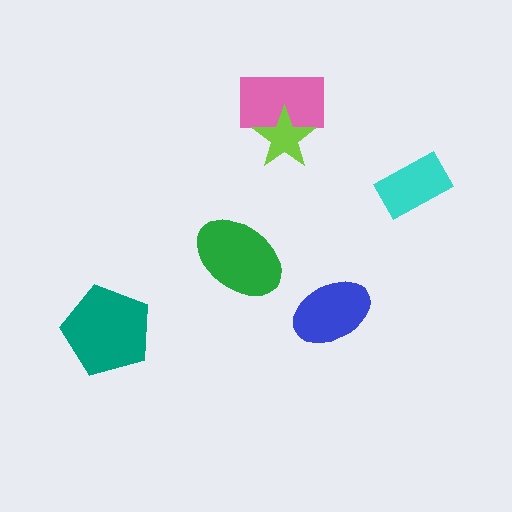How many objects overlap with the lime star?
1 object overlaps with the lime star.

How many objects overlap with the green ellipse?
0 objects overlap with the green ellipse.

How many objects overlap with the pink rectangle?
1 object overlaps with the pink rectangle.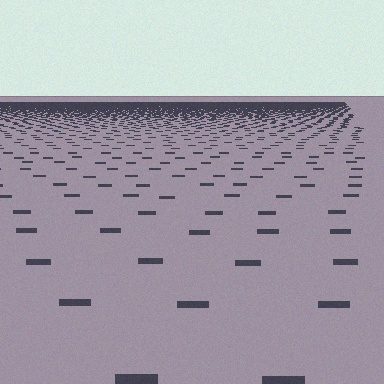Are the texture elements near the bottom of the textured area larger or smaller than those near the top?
Larger. Near the bottom, elements are closer to the viewer and appear at a bigger on-screen size.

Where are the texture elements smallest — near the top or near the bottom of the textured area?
Near the top.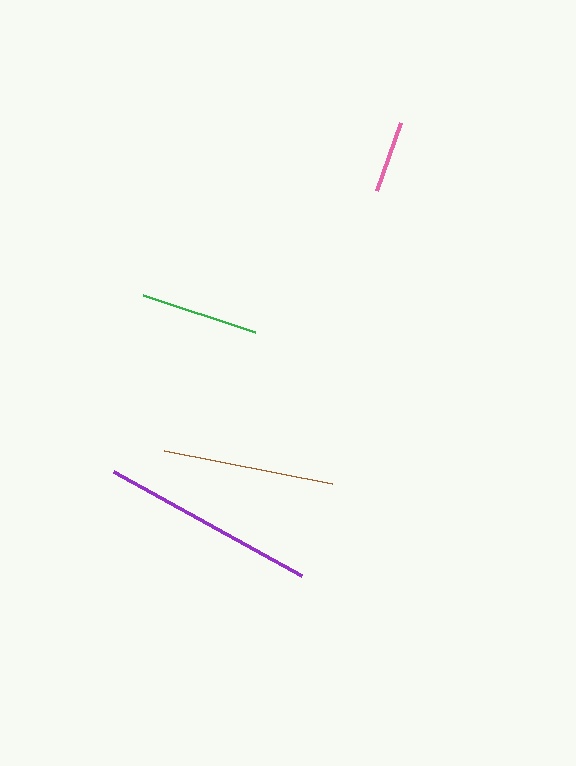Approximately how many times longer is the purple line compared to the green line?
The purple line is approximately 1.8 times the length of the green line.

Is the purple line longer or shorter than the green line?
The purple line is longer than the green line.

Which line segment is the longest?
The purple line is the longest at approximately 215 pixels.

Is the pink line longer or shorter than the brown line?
The brown line is longer than the pink line.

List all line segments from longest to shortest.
From longest to shortest: purple, brown, green, pink.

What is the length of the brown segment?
The brown segment is approximately 171 pixels long.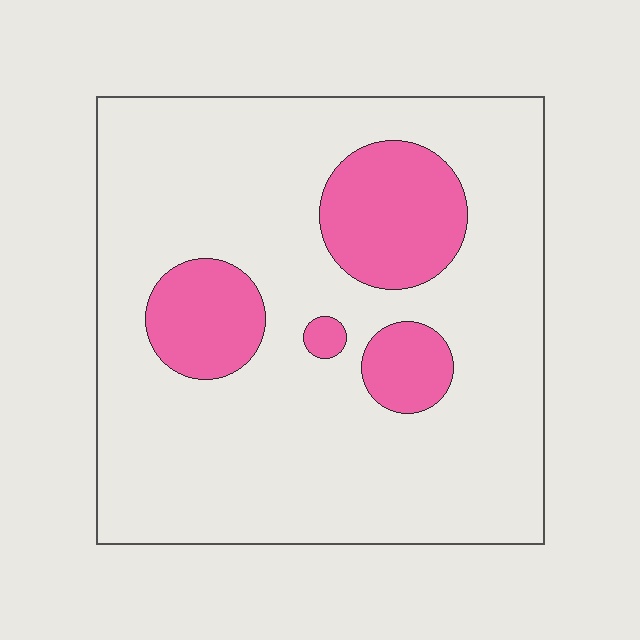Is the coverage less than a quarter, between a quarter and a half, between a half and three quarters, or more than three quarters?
Less than a quarter.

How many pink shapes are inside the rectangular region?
4.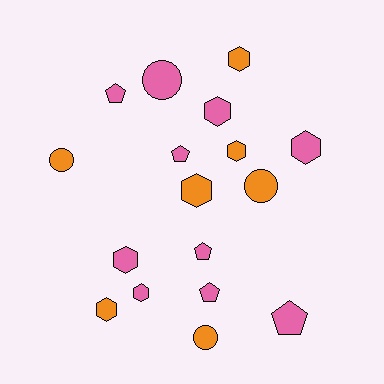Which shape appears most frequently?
Hexagon, with 8 objects.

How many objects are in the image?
There are 17 objects.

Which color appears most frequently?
Pink, with 10 objects.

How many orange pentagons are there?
There are no orange pentagons.